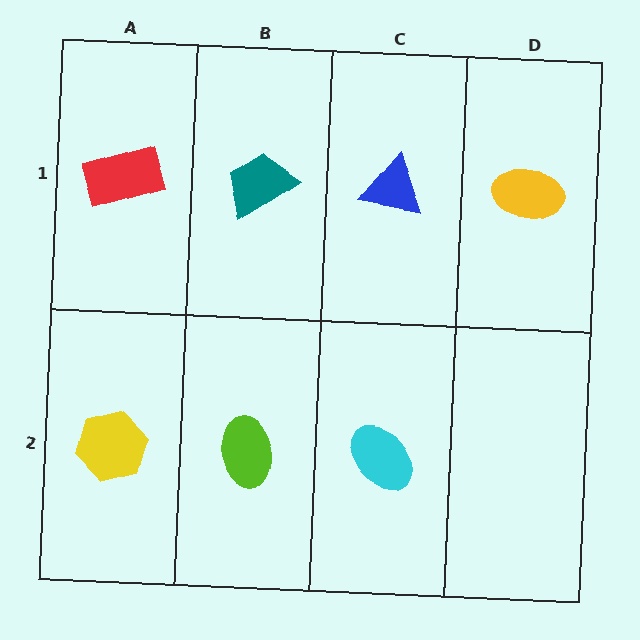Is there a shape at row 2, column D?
No, that cell is empty.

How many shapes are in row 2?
3 shapes.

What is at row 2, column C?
A cyan ellipse.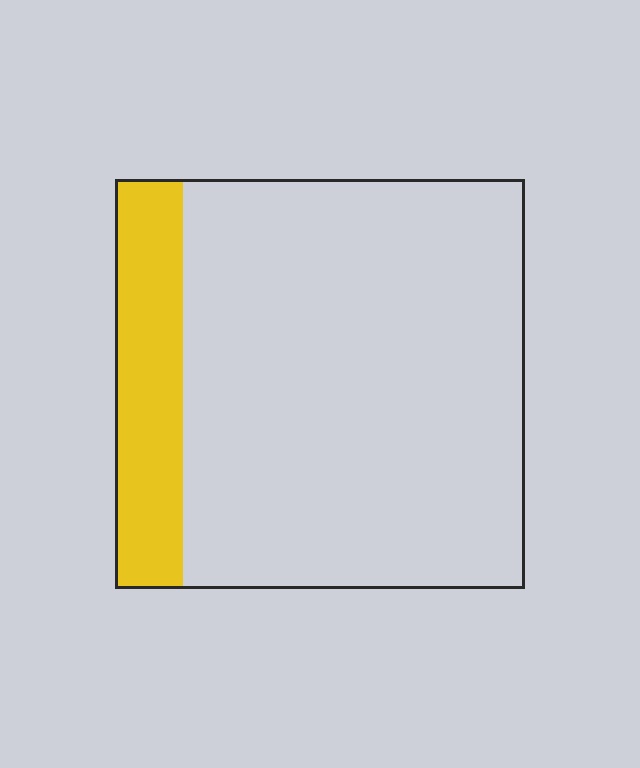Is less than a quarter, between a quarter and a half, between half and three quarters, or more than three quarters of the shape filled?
Less than a quarter.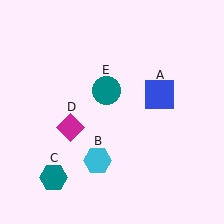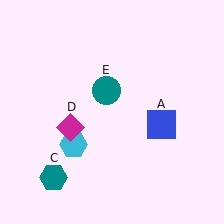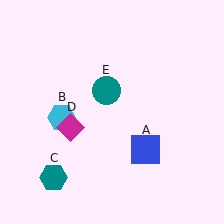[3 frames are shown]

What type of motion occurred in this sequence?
The blue square (object A), cyan hexagon (object B) rotated clockwise around the center of the scene.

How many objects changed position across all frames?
2 objects changed position: blue square (object A), cyan hexagon (object B).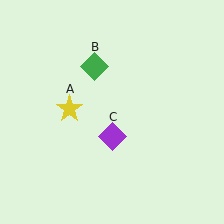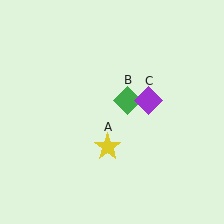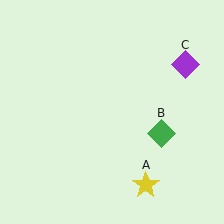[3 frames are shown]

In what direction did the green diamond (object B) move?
The green diamond (object B) moved down and to the right.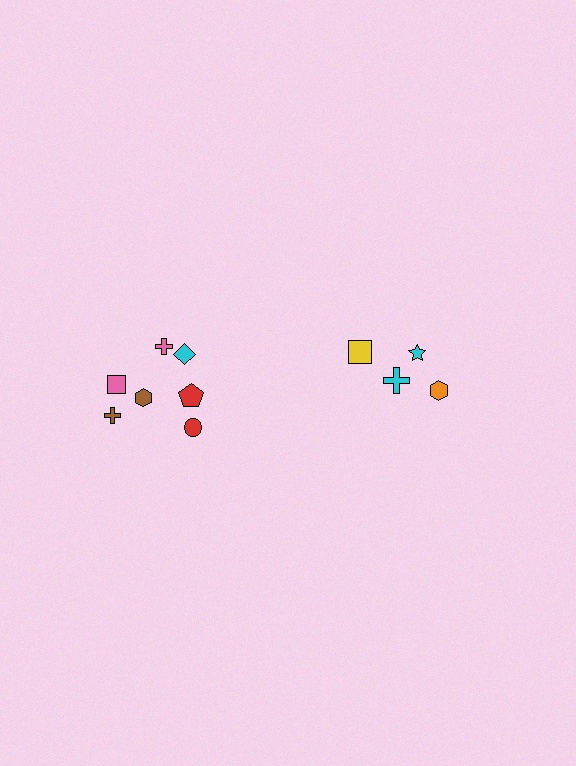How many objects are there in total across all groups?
There are 11 objects.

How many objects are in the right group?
There are 4 objects.